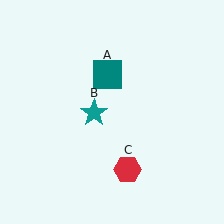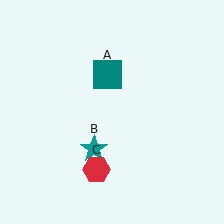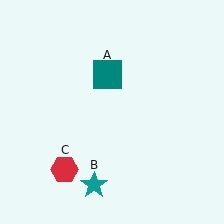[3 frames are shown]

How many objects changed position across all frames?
2 objects changed position: teal star (object B), red hexagon (object C).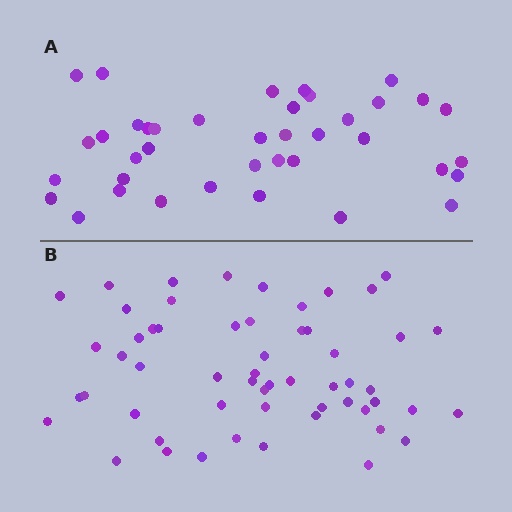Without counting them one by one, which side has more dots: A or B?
Region B (the bottom region) has more dots.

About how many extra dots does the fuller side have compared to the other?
Region B has approximately 15 more dots than region A.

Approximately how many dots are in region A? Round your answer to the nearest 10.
About 40 dots. (The exact count is 39, which rounds to 40.)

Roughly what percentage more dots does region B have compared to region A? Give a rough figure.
About 45% more.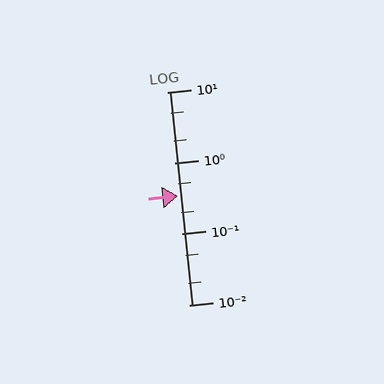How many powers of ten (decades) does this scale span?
The scale spans 3 decades, from 0.01 to 10.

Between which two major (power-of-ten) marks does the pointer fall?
The pointer is between 0.1 and 1.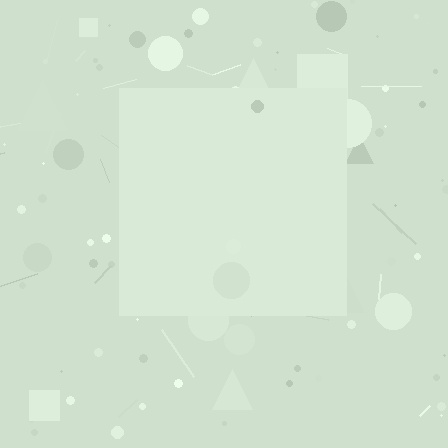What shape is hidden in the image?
A square is hidden in the image.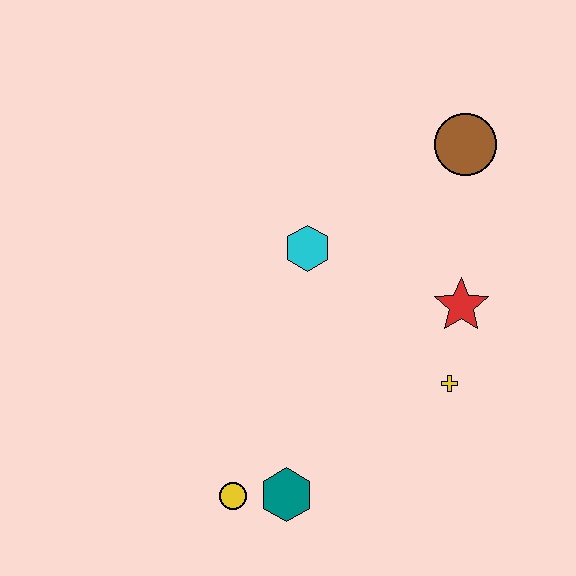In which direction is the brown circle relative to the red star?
The brown circle is above the red star.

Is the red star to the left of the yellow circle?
No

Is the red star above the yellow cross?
Yes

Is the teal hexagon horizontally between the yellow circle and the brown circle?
Yes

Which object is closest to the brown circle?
The red star is closest to the brown circle.